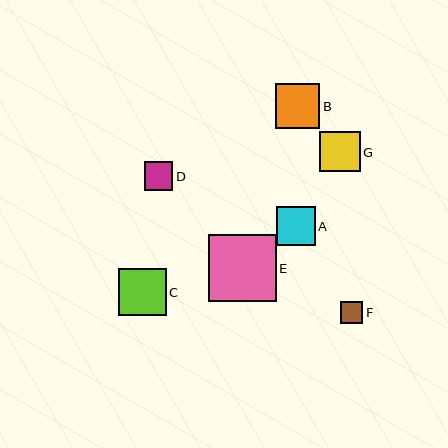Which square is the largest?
Square E is the largest with a size of approximately 67 pixels.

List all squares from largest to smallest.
From largest to smallest: E, C, B, G, A, D, F.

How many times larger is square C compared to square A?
Square C is approximately 1.2 times the size of square A.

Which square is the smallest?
Square F is the smallest with a size of approximately 22 pixels.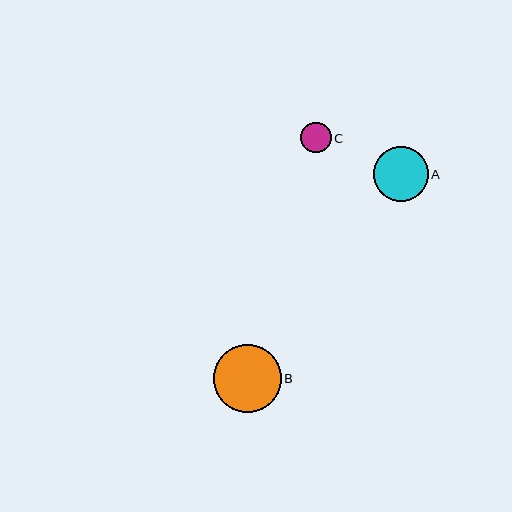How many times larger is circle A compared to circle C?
Circle A is approximately 1.8 times the size of circle C.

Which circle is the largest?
Circle B is the largest with a size of approximately 68 pixels.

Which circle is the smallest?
Circle C is the smallest with a size of approximately 30 pixels.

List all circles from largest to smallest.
From largest to smallest: B, A, C.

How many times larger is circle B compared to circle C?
Circle B is approximately 2.2 times the size of circle C.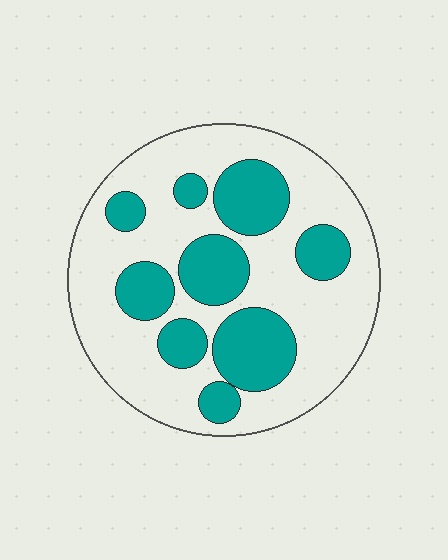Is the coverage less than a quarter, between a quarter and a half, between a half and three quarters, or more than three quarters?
Between a quarter and a half.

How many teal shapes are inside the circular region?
9.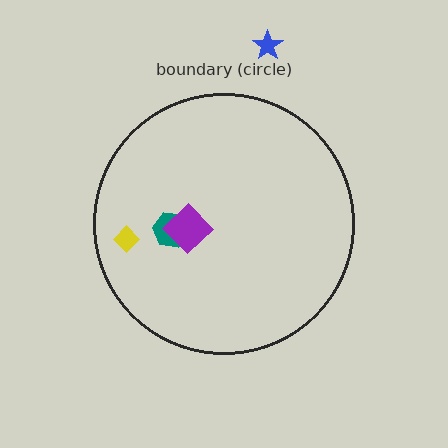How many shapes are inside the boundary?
3 inside, 1 outside.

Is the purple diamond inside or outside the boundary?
Inside.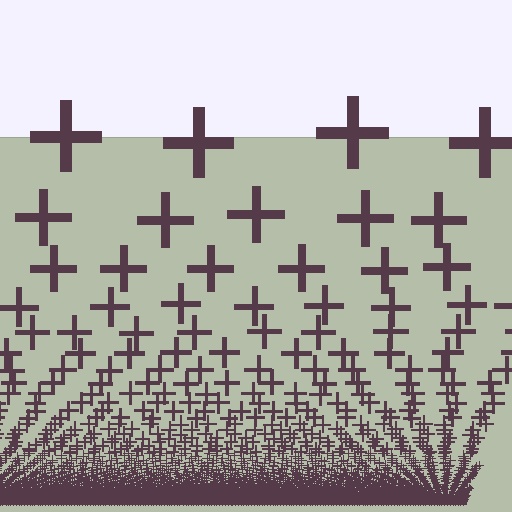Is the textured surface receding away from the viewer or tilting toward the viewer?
The surface appears to tilt toward the viewer. Texture elements get larger and sparser toward the top.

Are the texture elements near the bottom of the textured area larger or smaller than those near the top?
Smaller. The gradient is inverted — elements near the bottom are smaller and denser.